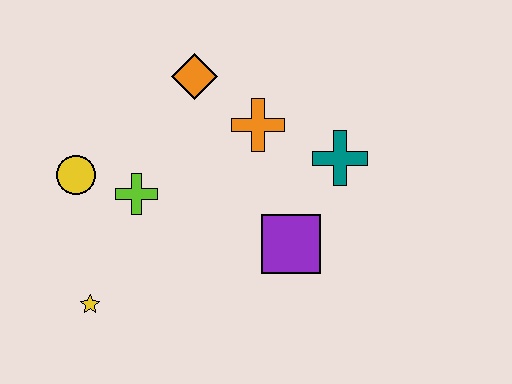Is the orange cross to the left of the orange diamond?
No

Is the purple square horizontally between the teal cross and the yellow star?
Yes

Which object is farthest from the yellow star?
The teal cross is farthest from the yellow star.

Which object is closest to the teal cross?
The orange cross is closest to the teal cross.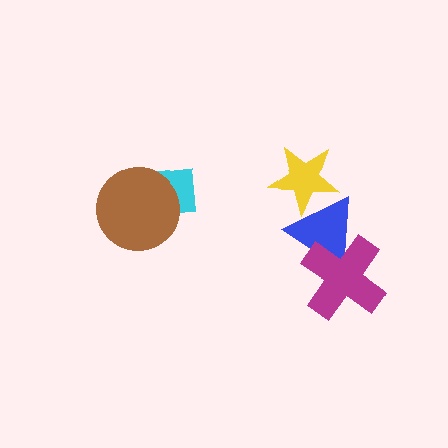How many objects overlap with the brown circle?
1 object overlaps with the brown circle.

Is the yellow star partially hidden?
No, no other shape covers it.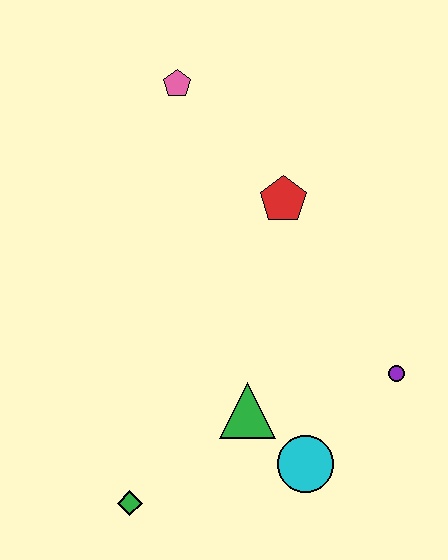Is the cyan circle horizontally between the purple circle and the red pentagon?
Yes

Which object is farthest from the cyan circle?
The pink pentagon is farthest from the cyan circle.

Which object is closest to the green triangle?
The cyan circle is closest to the green triangle.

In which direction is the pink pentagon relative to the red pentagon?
The pink pentagon is above the red pentagon.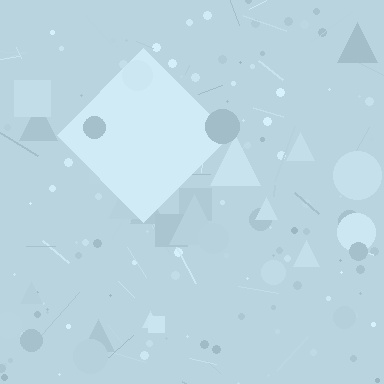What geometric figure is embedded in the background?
A diamond is embedded in the background.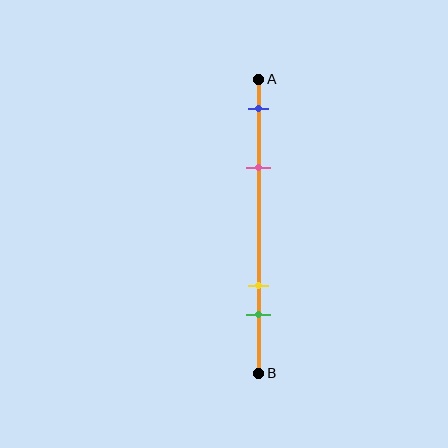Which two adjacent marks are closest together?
The yellow and green marks are the closest adjacent pair.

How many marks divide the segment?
There are 4 marks dividing the segment.